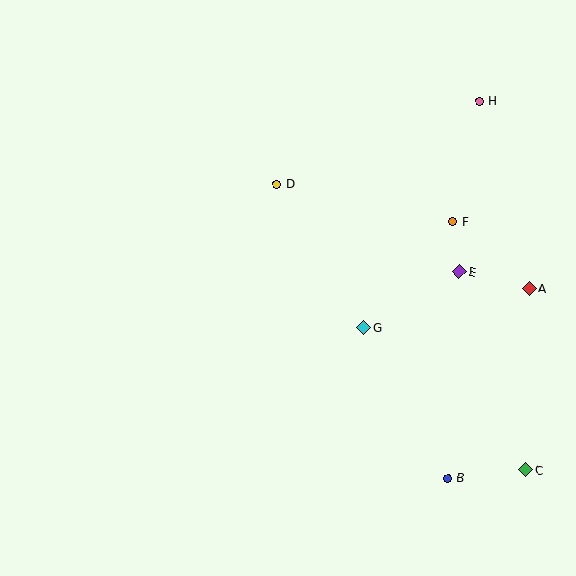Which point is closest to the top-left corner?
Point D is closest to the top-left corner.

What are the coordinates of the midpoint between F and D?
The midpoint between F and D is at (365, 203).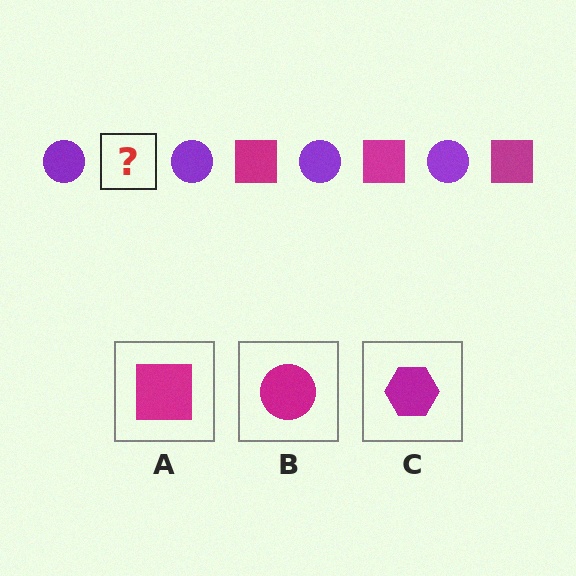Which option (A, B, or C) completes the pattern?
A.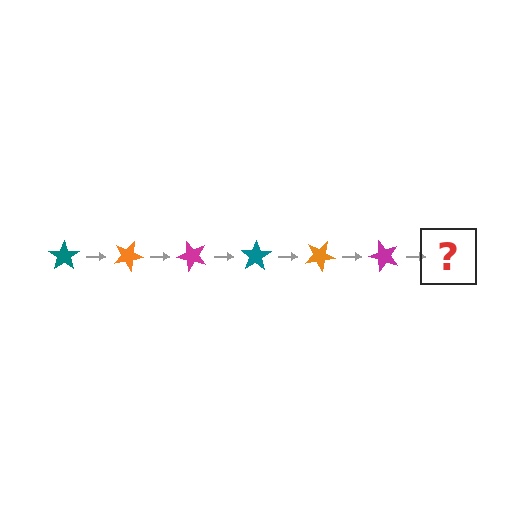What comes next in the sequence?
The next element should be a teal star, rotated 150 degrees from the start.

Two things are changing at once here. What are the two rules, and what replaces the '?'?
The two rules are that it rotates 25 degrees each step and the color cycles through teal, orange, and magenta. The '?' should be a teal star, rotated 150 degrees from the start.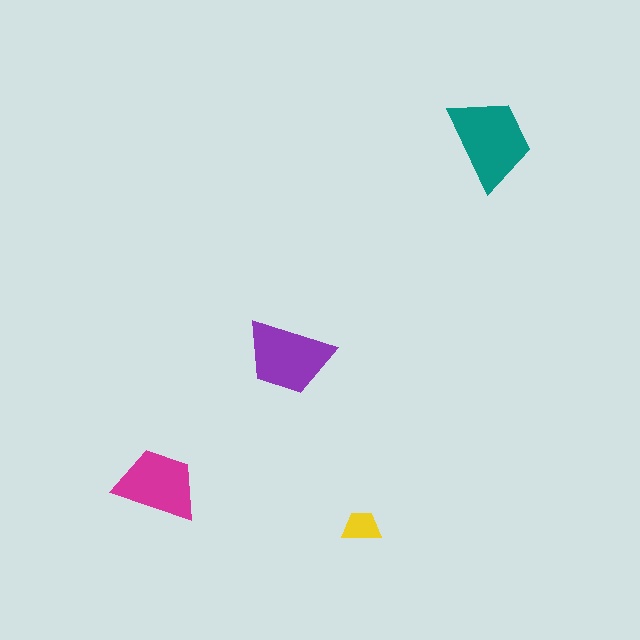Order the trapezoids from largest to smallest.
the teal one, the purple one, the magenta one, the yellow one.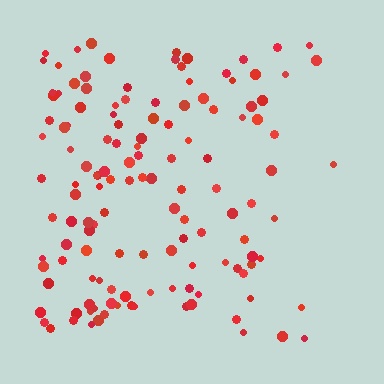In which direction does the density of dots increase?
From right to left, with the left side densest.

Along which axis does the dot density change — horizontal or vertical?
Horizontal.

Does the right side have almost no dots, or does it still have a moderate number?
Still a moderate number, just noticeably fewer than the left.